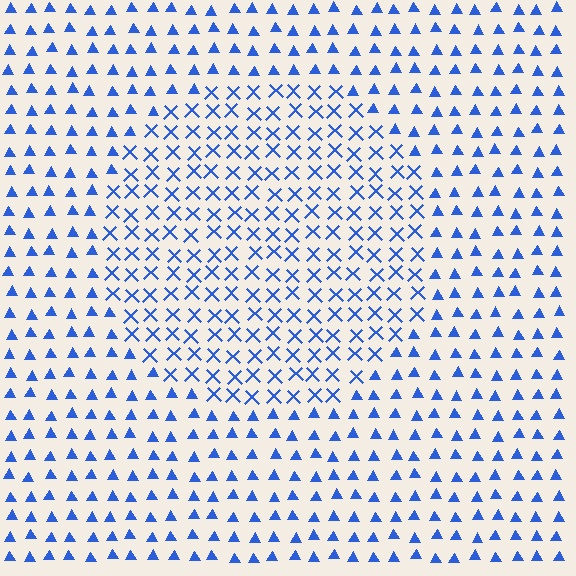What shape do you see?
I see a circle.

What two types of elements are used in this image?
The image uses X marks inside the circle region and triangles outside it.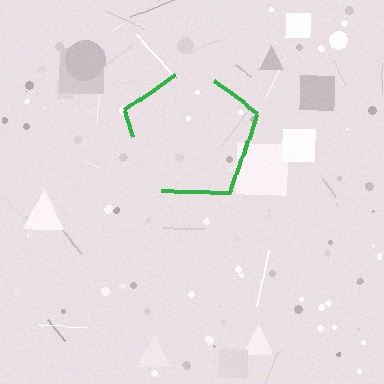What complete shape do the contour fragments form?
The contour fragments form a pentagon.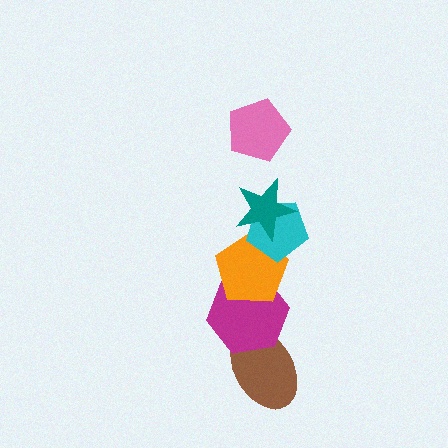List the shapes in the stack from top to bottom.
From top to bottom: the pink pentagon, the teal star, the cyan pentagon, the orange pentagon, the magenta hexagon, the brown ellipse.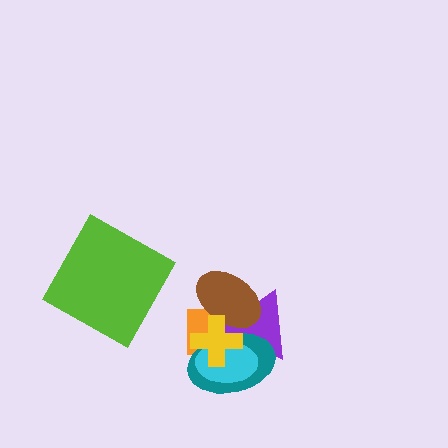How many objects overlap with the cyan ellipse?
4 objects overlap with the cyan ellipse.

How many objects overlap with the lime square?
0 objects overlap with the lime square.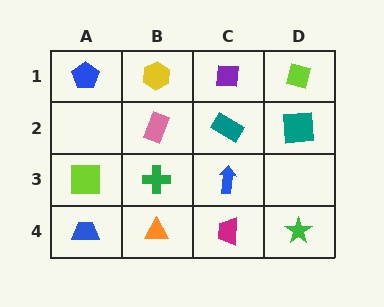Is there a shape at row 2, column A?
No, that cell is empty.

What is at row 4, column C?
A magenta trapezoid.